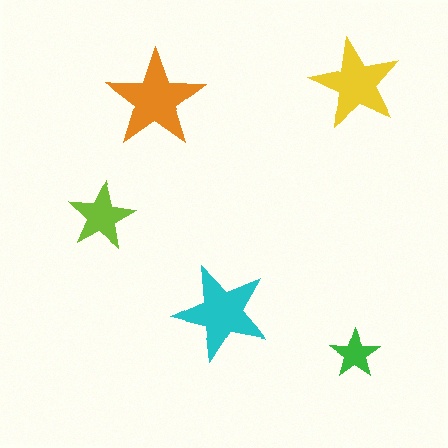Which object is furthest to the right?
The green star is rightmost.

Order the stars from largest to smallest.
the orange one, the cyan one, the yellow one, the lime one, the green one.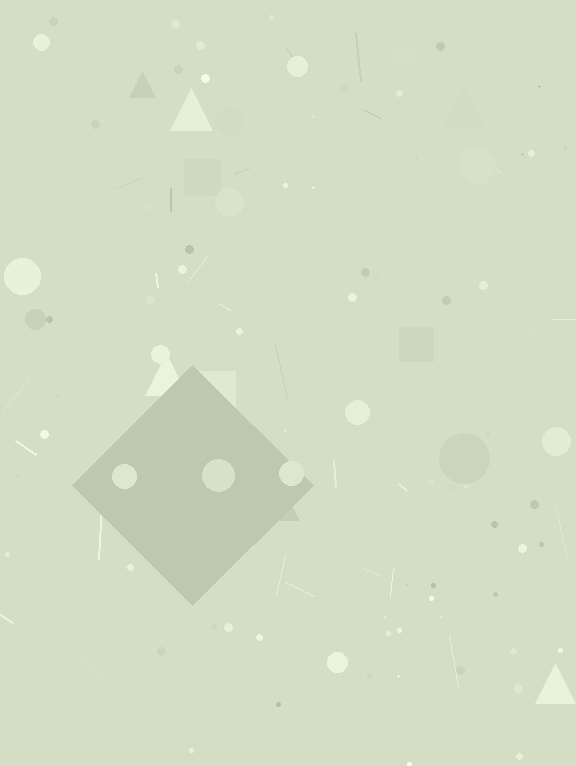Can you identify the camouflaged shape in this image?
The camouflaged shape is a diamond.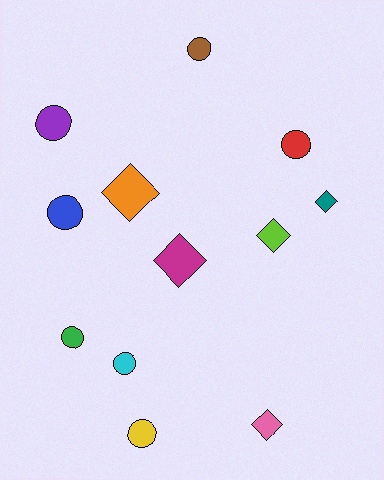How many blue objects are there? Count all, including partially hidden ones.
There is 1 blue object.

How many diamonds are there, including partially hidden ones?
There are 5 diamonds.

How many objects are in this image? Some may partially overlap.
There are 12 objects.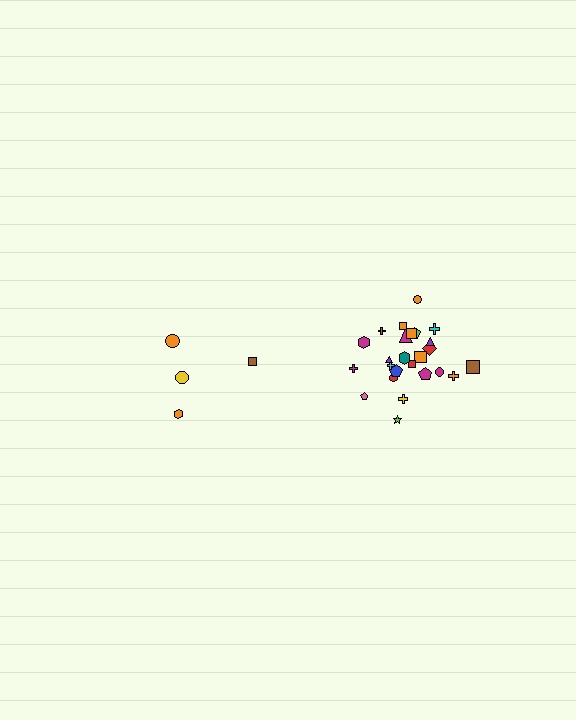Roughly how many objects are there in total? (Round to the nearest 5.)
Roughly 30 objects in total.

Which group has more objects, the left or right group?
The right group.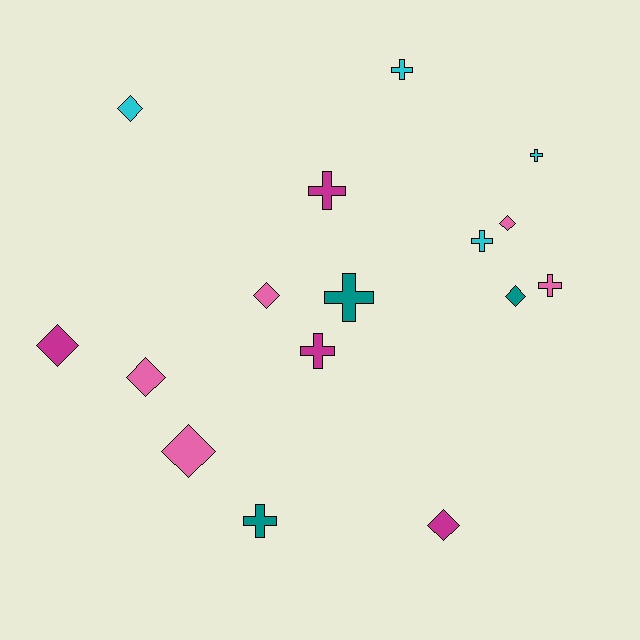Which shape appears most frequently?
Diamond, with 8 objects.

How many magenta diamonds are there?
There are 2 magenta diamonds.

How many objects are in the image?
There are 16 objects.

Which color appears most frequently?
Pink, with 5 objects.